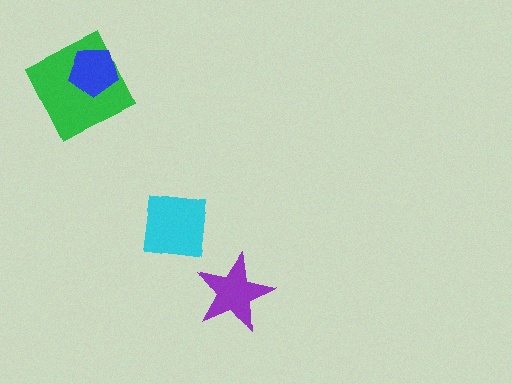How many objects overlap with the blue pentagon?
1 object overlaps with the blue pentagon.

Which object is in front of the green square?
The blue pentagon is in front of the green square.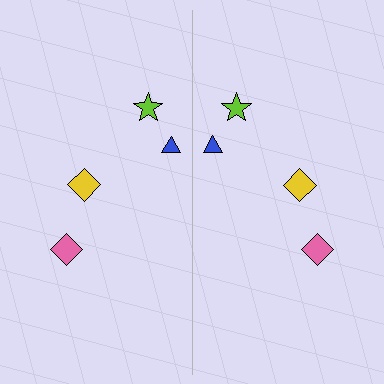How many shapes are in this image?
There are 8 shapes in this image.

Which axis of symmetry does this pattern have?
The pattern has a vertical axis of symmetry running through the center of the image.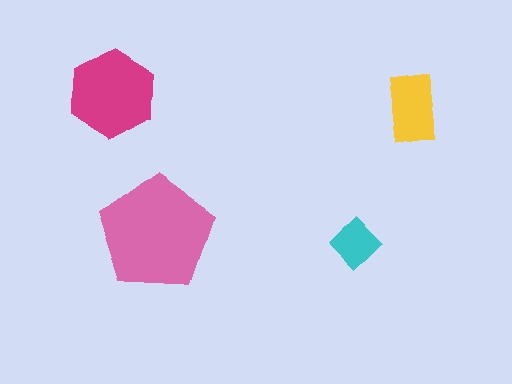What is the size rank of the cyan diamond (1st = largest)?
4th.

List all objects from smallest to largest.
The cyan diamond, the yellow rectangle, the magenta hexagon, the pink pentagon.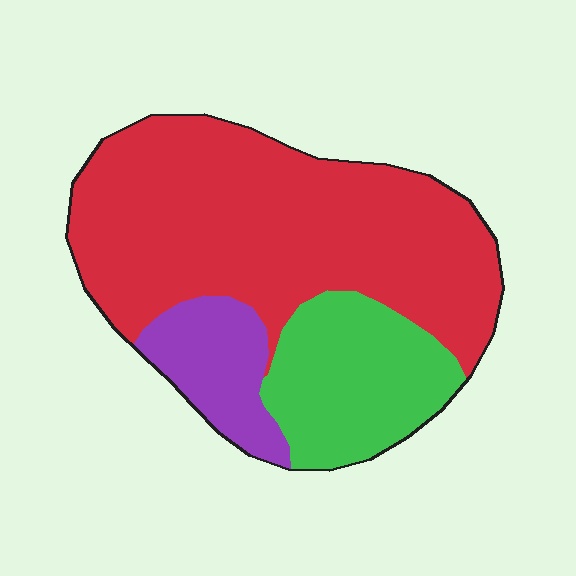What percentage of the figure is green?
Green covers around 25% of the figure.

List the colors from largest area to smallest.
From largest to smallest: red, green, purple.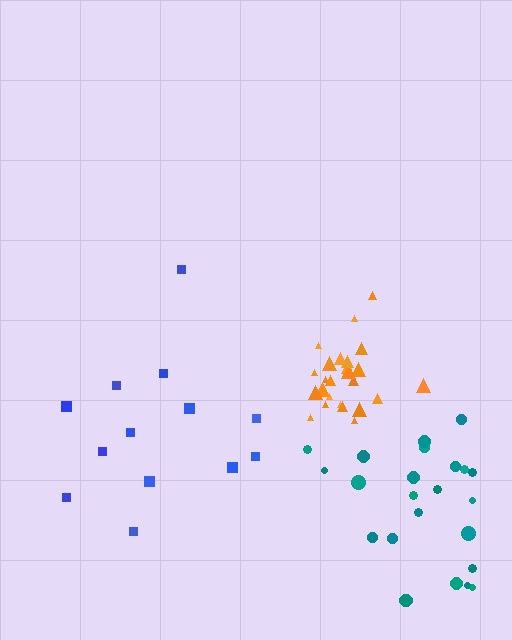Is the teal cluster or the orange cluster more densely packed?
Orange.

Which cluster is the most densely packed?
Orange.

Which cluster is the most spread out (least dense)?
Blue.